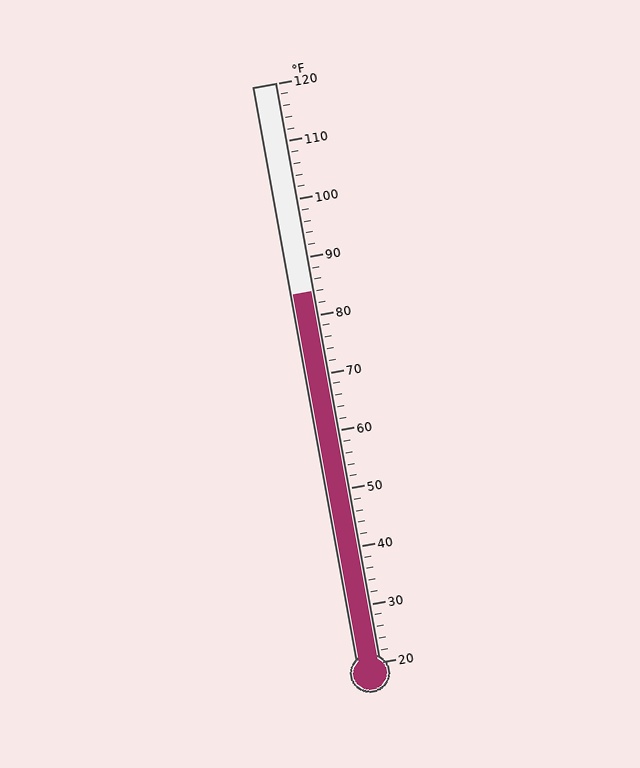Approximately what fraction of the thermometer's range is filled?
The thermometer is filled to approximately 65% of its range.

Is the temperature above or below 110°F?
The temperature is below 110°F.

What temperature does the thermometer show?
The thermometer shows approximately 84°F.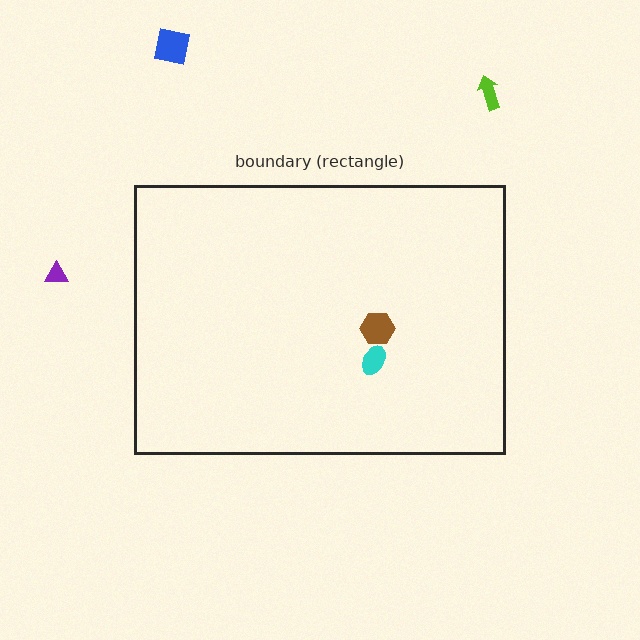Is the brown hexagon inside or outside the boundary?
Inside.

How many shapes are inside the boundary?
2 inside, 3 outside.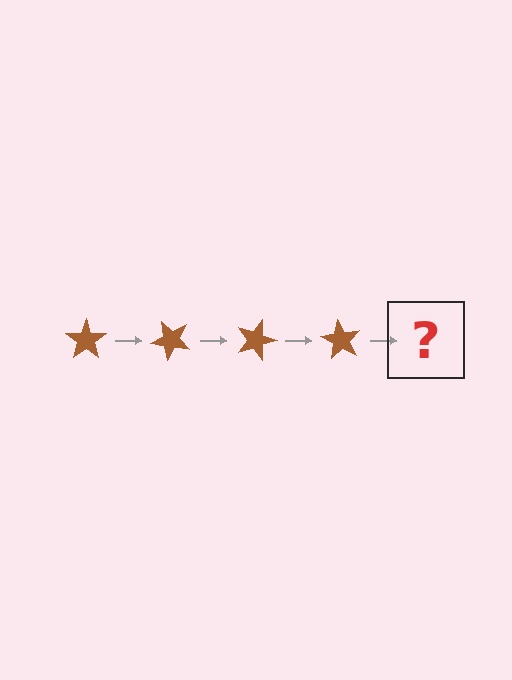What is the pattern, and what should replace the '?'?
The pattern is that the star rotates 45 degrees each step. The '?' should be a brown star rotated 180 degrees.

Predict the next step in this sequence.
The next step is a brown star rotated 180 degrees.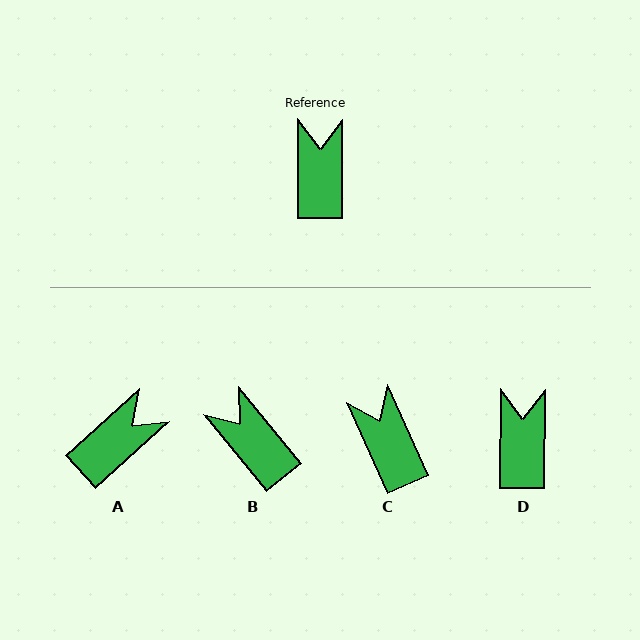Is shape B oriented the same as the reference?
No, it is off by about 40 degrees.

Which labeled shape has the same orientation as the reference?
D.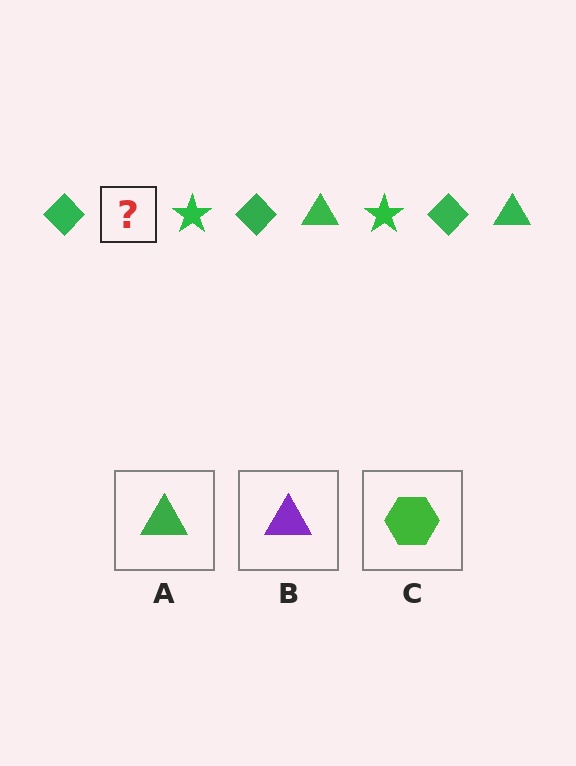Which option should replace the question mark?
Option A.